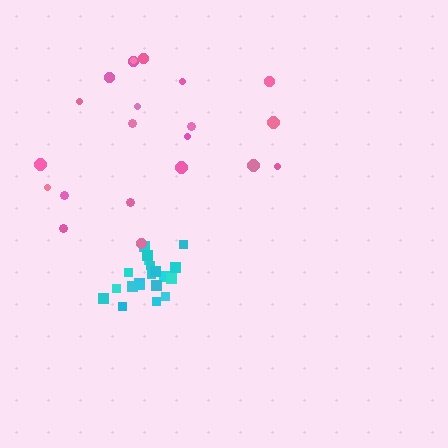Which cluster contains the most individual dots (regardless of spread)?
Cyan (21).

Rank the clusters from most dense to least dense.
cyan, pink.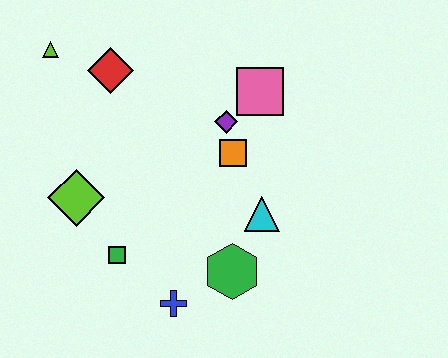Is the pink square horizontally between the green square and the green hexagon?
No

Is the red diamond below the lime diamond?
No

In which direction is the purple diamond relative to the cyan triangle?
The purple diamond is above the cyan triangle.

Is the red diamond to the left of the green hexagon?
Yes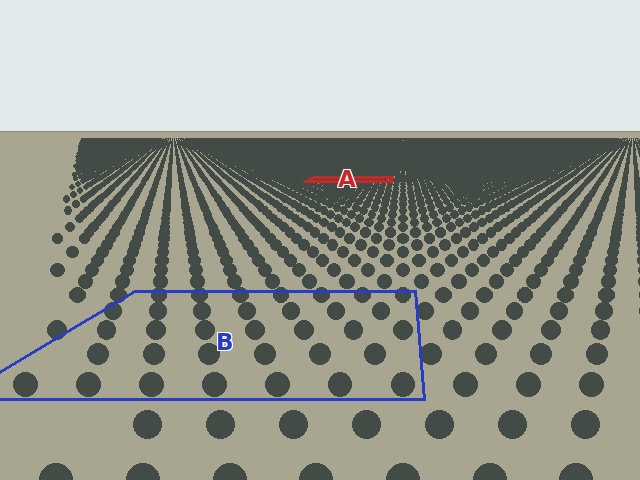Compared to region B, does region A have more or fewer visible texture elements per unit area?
Region A has more texture elements per unit area — they are packed more densely because it is farther away.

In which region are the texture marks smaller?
The texture marks are smaller in region A, because it is farther away.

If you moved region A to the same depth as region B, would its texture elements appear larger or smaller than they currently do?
They would appear larger. At a closer depth, the same texture elements are projected at a bigger on-screen size.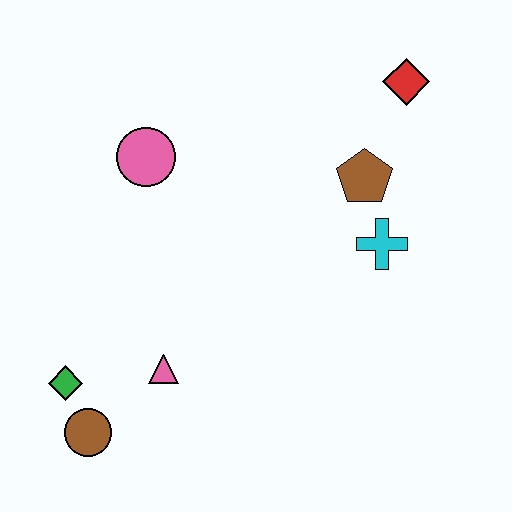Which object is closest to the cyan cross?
The brown pentagon is closest to the cyan cross.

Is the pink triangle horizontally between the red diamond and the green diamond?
Yes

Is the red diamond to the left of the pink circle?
No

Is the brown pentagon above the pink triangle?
Yes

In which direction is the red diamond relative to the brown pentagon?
The red diamond is above the brown pentagon.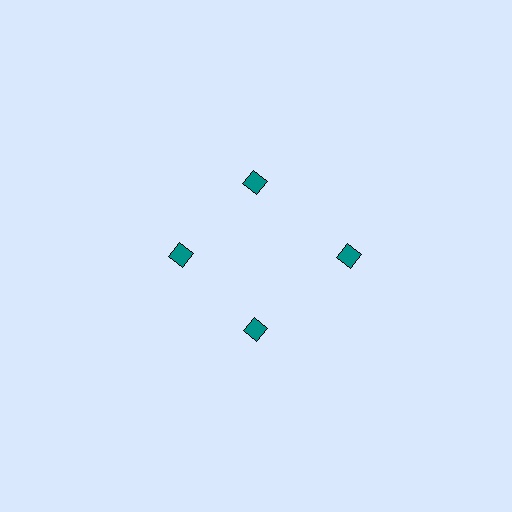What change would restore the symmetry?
The symmetry would be restored by moving it inward, back onto the ring so that all 4 diamonds sit at equal angles and equal distance from the center.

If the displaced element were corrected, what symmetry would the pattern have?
It would have 4-fold rotational symmetry — the pattern would map onto itself every 90 degrees.